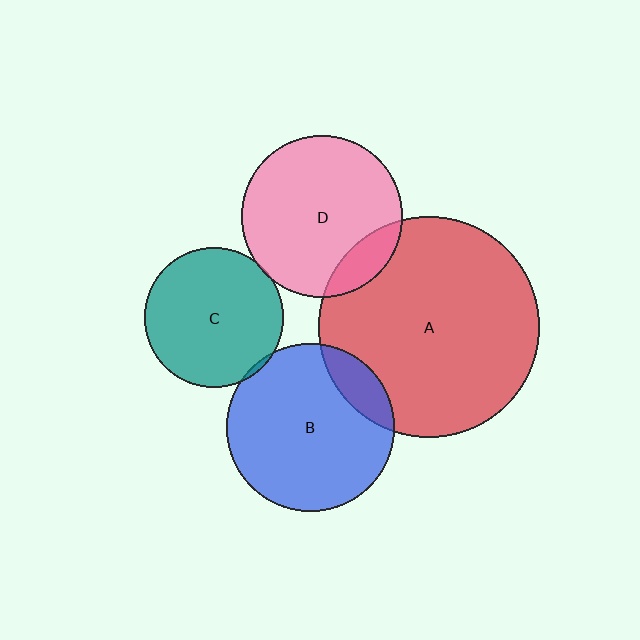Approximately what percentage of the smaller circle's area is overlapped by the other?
Approximately 5%.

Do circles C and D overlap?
Yes.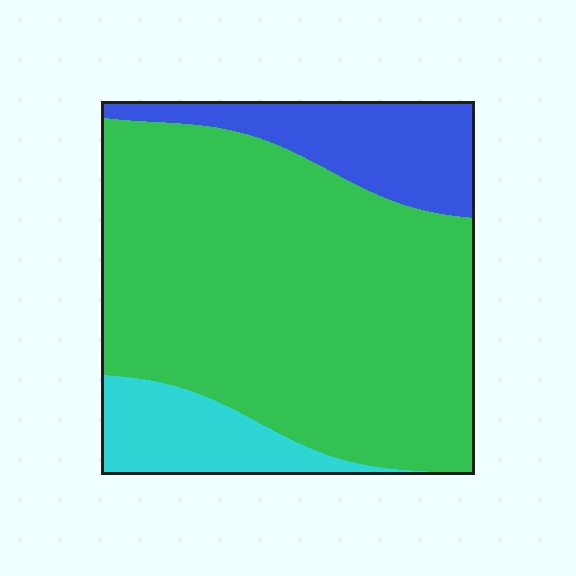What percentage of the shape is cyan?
Cyan covers 12% of the shape.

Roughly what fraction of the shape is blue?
Blue covers 16% of the shape.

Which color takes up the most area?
Green, at roughly 70%.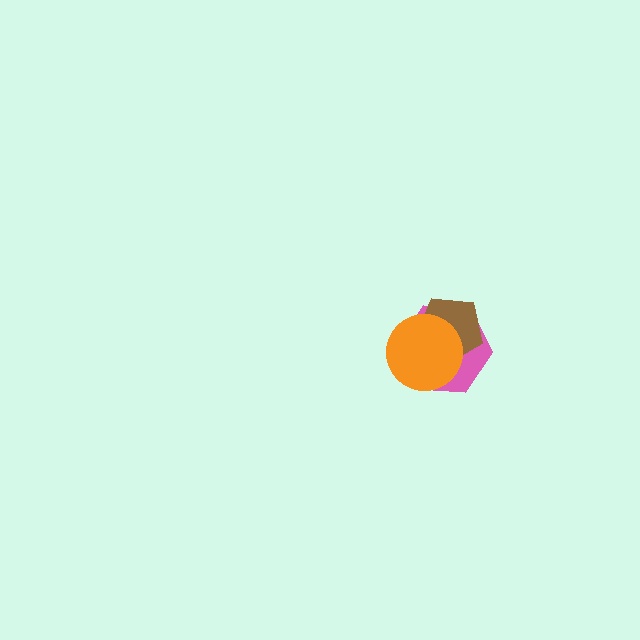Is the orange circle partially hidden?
No, no other shape covers it.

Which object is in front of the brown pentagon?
The orange circle is in front of the brown pentagon.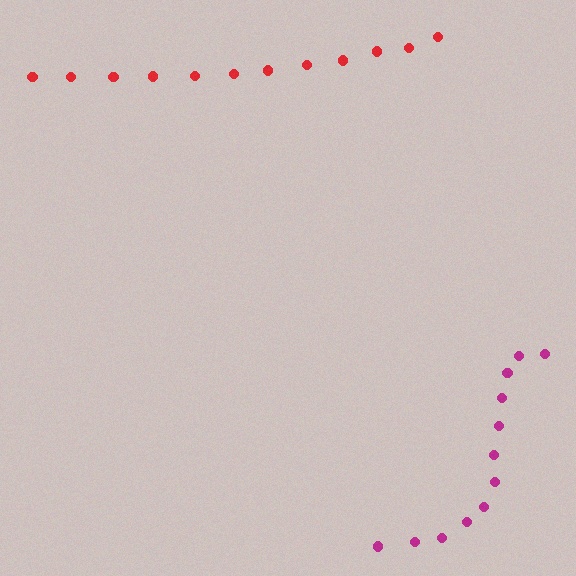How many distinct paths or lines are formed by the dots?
There are 2 distinct paths.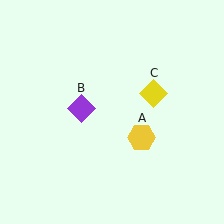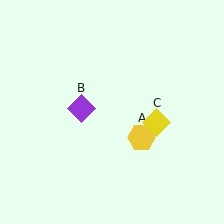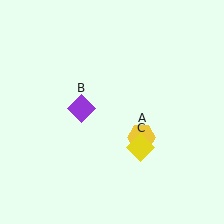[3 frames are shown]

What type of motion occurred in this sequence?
The yellow diamond (object C) rotated clockwise around the center of the scene.